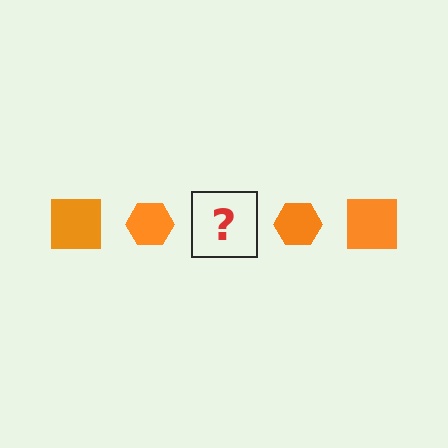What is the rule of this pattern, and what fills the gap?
The rule is that the pattern cycles through square, hexagon shapes in orange. The gap should be filled with an orange square.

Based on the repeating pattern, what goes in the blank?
The blank should be an orange square.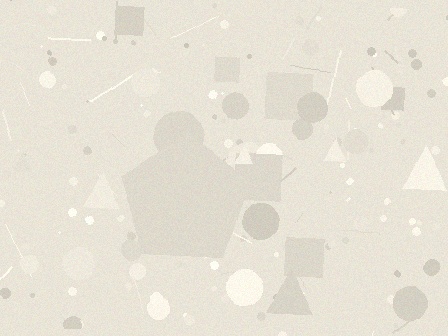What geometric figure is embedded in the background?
A pentagon is embedded in the background.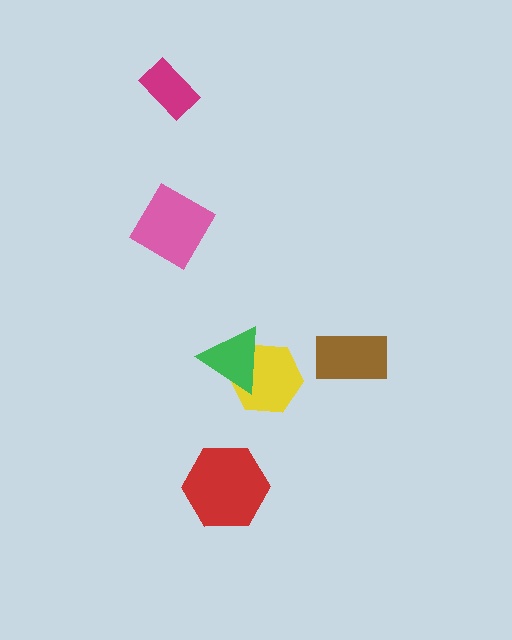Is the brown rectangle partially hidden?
No, no other shape covers it.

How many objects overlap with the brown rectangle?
0 objects overlap with the brown rectangle.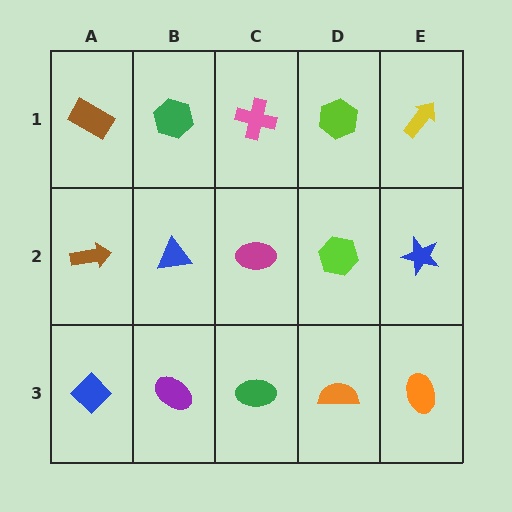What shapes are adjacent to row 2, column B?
A green hexagon (row 1, column B), a purple ellipse (row 3, column B), a brown arrow (row 2, column A), a magenta ellipse (row 2, column C).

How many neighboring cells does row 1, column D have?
3.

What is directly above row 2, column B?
A green hexagon.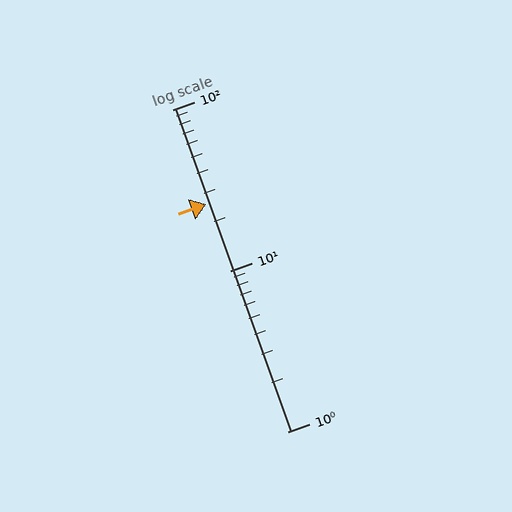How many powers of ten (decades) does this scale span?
The scale spans 2 decades, from 1 to 100.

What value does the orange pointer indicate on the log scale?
The pointer indicates approximately 26.